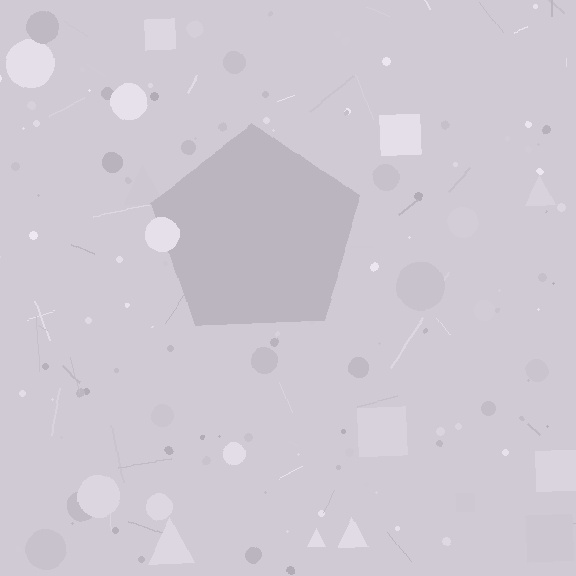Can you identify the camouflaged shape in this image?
The camouflaged shape is a pentagon.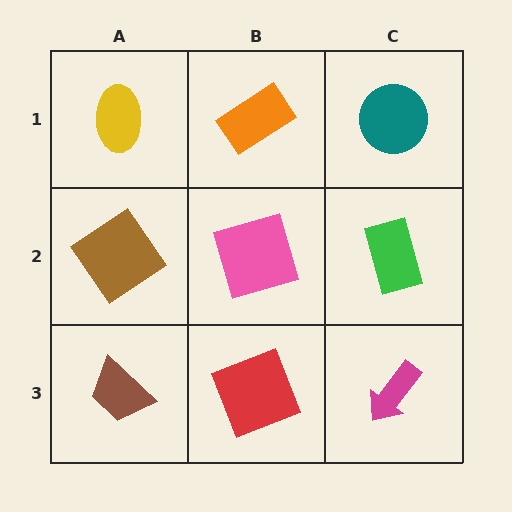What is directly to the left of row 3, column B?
A brown trapezoid.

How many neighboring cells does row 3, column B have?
3.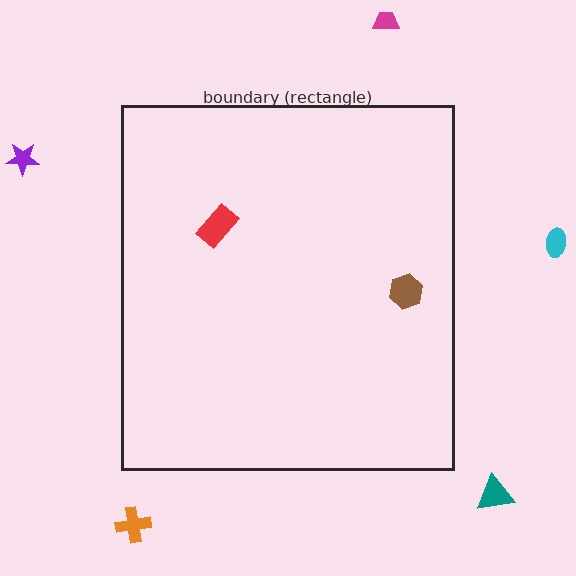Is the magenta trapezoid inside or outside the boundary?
Outside.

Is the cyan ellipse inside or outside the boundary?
Outside.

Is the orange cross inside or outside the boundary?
Outside.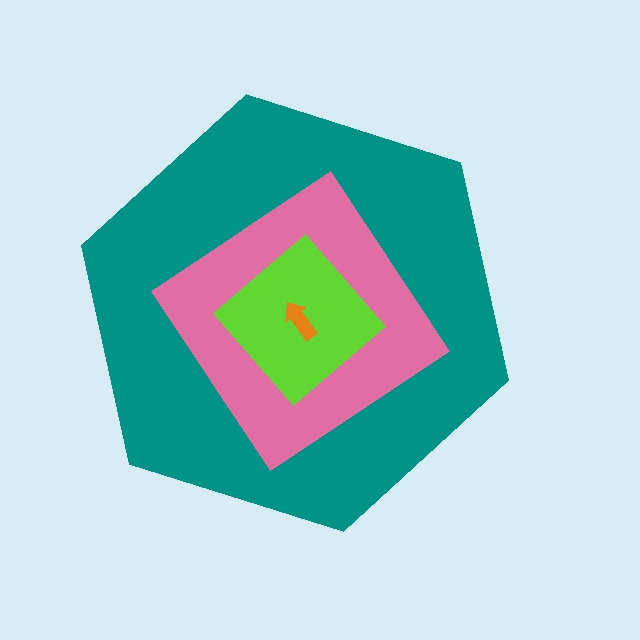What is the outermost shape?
The teal hexagon.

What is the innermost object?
The orange arrow.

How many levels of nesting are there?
4.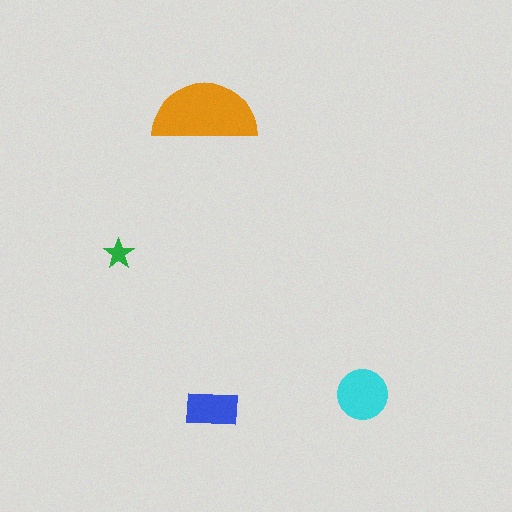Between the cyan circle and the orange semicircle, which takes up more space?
The orange semicircle.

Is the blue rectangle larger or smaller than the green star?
Larger.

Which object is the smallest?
The green star.